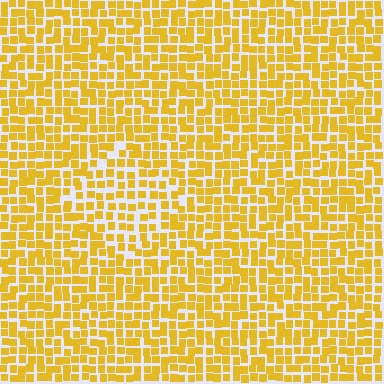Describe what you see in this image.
The image contains small yellow elements arranged at two different densities. A diamond-shaped region is visible where the elements are less densely packed than the surrounding area.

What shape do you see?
I see a diamond.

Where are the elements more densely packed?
The elements are more densely packed outside the diamond boundary.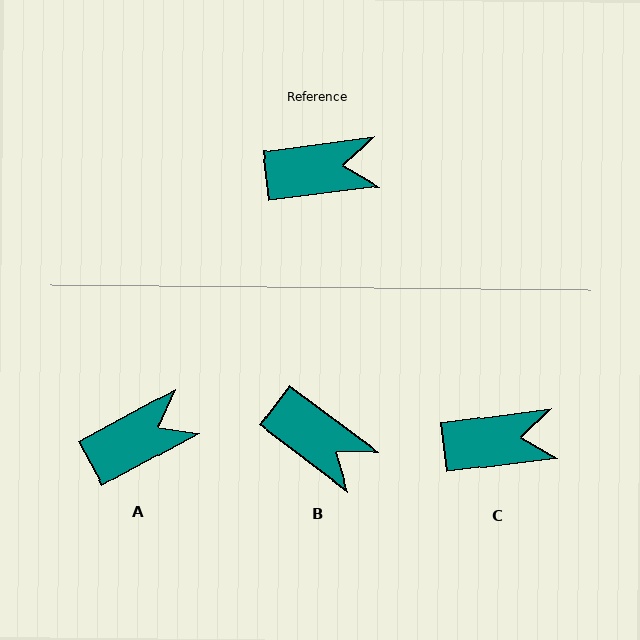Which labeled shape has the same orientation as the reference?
C.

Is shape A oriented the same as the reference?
No, it is off by about 21 degrees.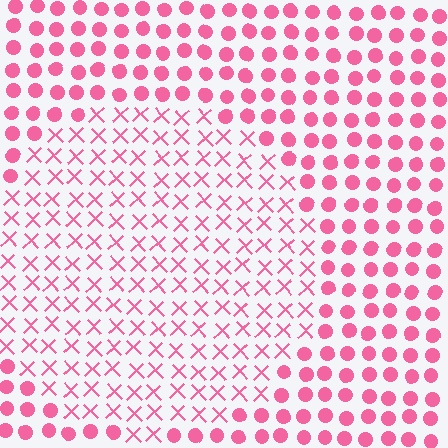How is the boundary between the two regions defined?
The boundary is defined by a change in element shape: X marks inside vs. circles outside. All elements share the same color and spacing.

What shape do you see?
I see a circle.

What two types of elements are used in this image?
The image uses X marks inside the circle region and circles outside it.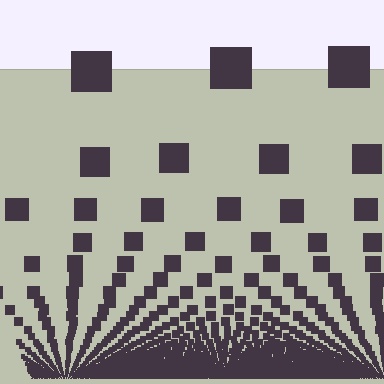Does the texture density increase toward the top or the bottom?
Density increases toward the bottom.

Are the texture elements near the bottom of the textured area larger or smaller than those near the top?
Smaller. The gradient is inverted — elements near the bottom are smaller and denser.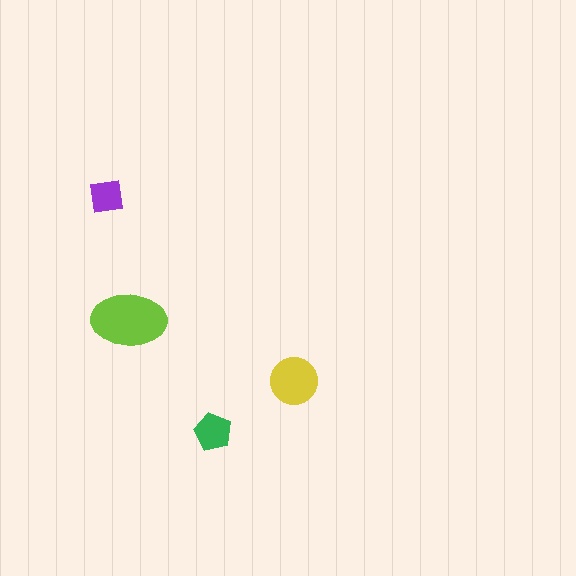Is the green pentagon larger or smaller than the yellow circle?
Smaller.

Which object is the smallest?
The purple square.